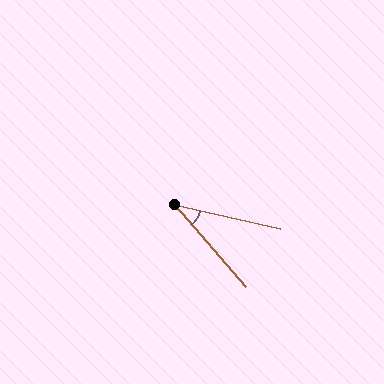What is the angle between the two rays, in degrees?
Approximately 36 degrees.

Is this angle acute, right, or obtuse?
It is acute.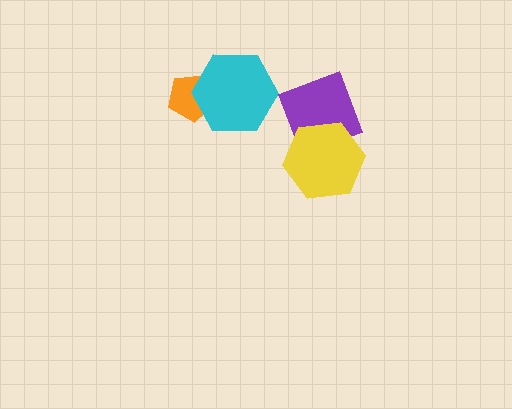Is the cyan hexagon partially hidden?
No, no other shape covers it.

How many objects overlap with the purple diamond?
1 object overlaps with the purple diamond.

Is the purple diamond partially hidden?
Yes, it is partially covered by another shape.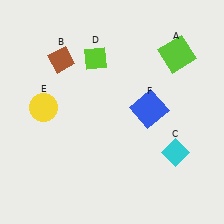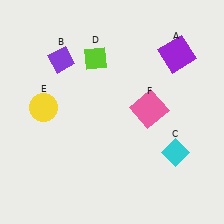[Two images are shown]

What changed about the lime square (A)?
In Image 1, A is lime. In Image 2, it changed to purple.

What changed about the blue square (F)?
In Image 1, F is blue. In Image 2, it changed to pink.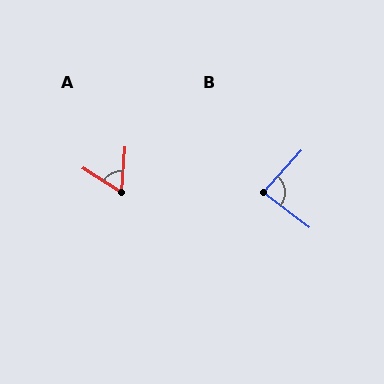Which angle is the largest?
B, at approximately 85 degrees.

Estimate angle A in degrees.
Approximately 61 degrees.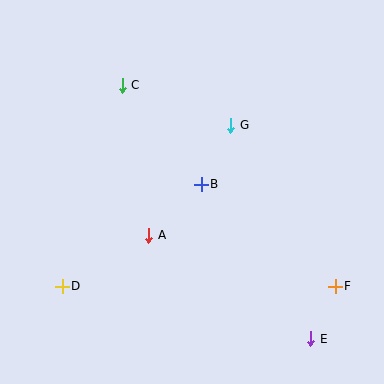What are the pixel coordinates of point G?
Point G is at (231, 125).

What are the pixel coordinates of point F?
Point F is at (335, 286).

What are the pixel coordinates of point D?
Point D is at (62, 286).